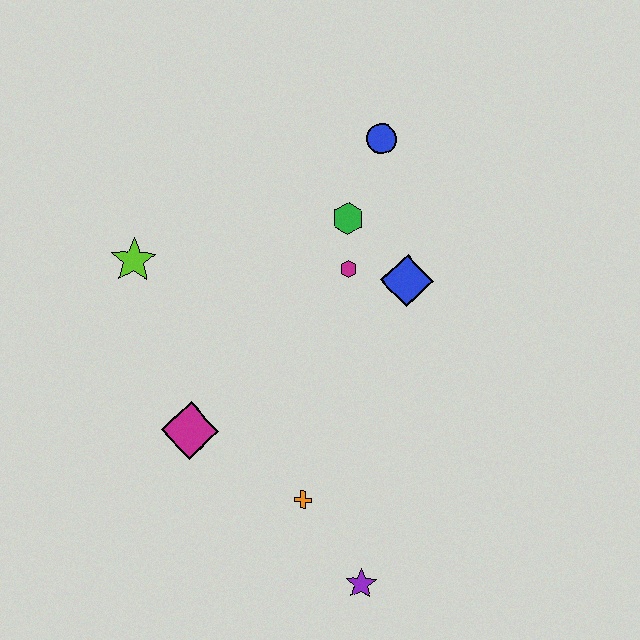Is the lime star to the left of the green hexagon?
Yes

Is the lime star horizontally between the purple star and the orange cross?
No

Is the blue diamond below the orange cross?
No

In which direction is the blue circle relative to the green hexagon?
The blue circle is above the green hexagon.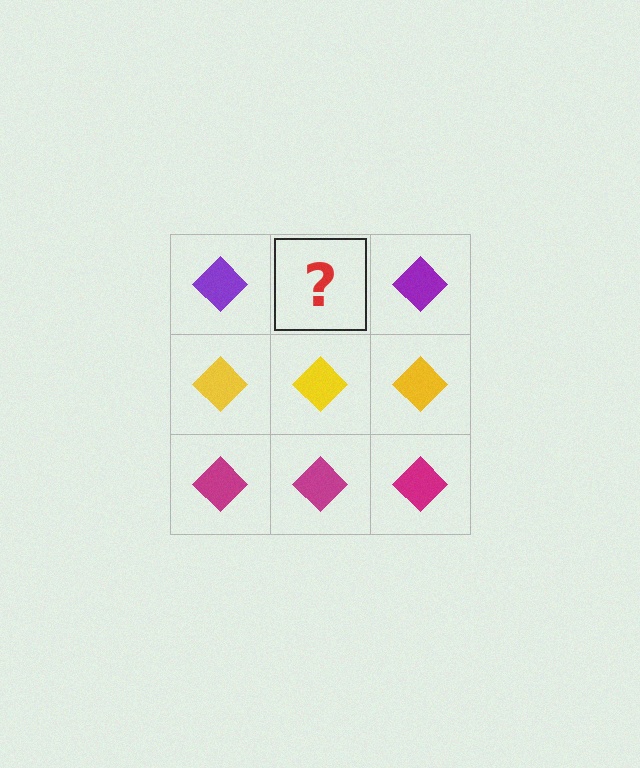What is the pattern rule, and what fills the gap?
The rule is that each row has a consistent color. The gap should be filled with a purple diamond.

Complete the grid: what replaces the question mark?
The question mark should be replaced with a purple diamond.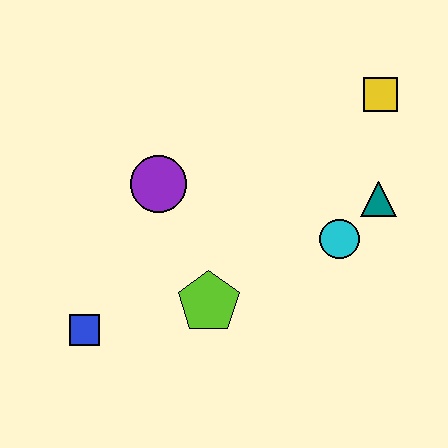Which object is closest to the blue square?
The lime pentagon is closest to the blue square.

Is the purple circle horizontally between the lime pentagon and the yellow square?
No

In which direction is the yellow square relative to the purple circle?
The yellow square is to the right of the purple circle.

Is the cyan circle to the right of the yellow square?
No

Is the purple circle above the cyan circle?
Yes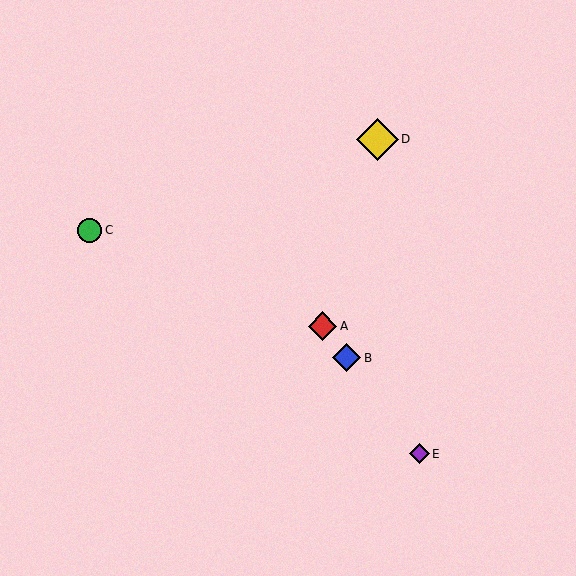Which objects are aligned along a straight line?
Objects A, B, E are aligned along a straight line.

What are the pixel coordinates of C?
Object C is at (90, 230).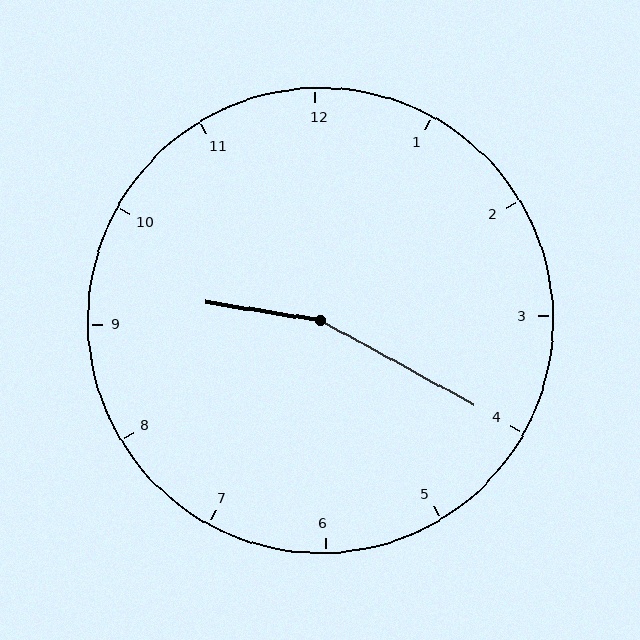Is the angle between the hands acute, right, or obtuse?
It is obtuse.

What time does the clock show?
9:20.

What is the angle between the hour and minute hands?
Approximately 160 degrees.